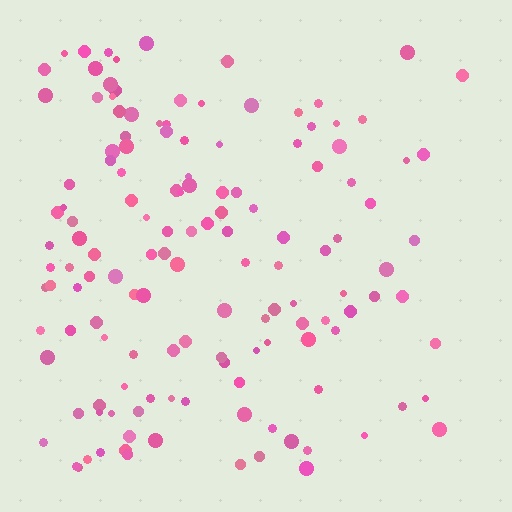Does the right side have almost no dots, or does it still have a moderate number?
Still a moderate number, just noticeably fewer than the left.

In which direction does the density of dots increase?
From right to left, with the left side densest.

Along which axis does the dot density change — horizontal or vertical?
Horizontal.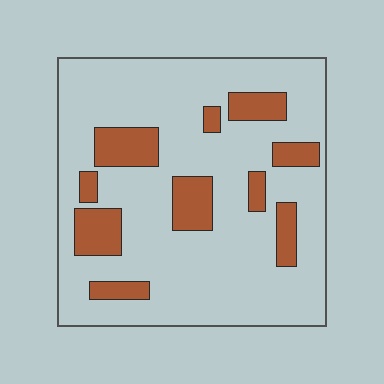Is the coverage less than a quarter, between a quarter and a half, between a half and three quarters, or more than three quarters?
Less than a quarter.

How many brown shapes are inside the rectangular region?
10.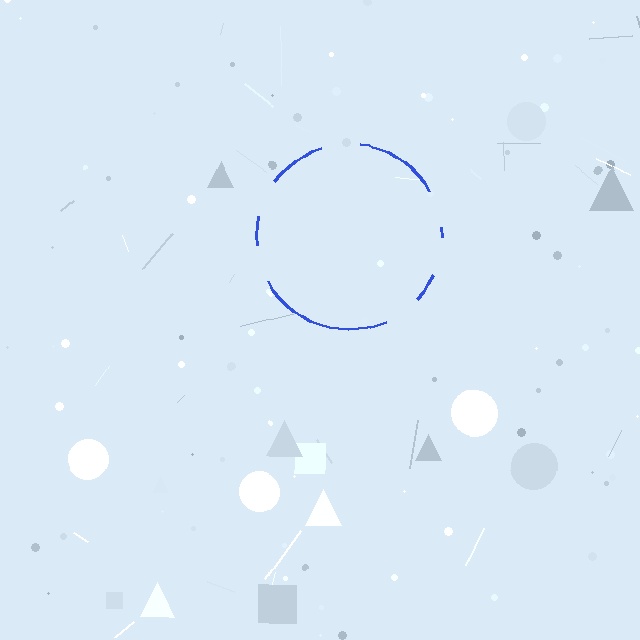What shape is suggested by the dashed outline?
The dashed outline suggests a circle.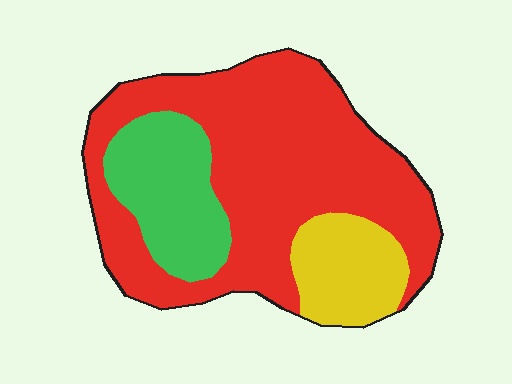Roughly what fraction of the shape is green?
Green takes up about one fifth (1/5) of the shape.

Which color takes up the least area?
Yellow, at roughly 15%.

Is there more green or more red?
Red.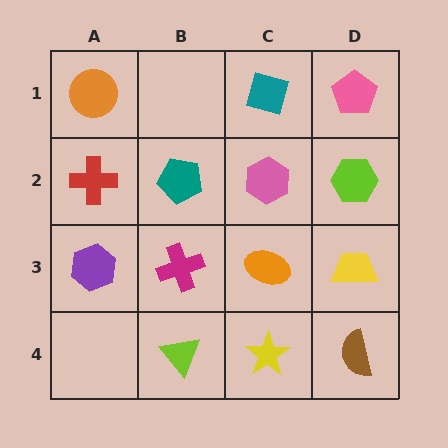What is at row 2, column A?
A red cross.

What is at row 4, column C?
A yellow star.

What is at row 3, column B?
A magenta cross.